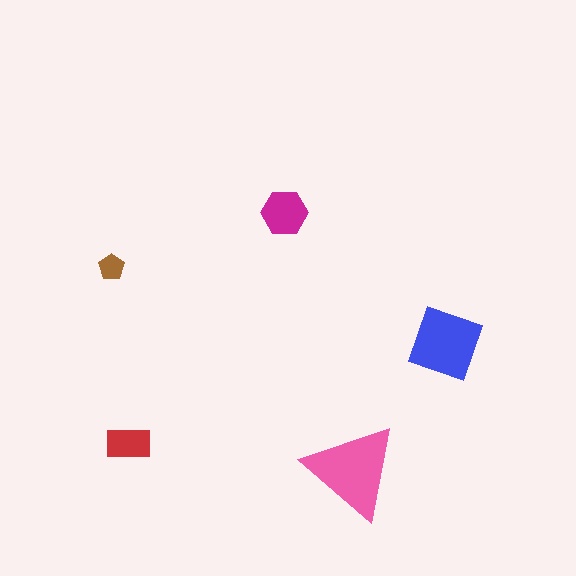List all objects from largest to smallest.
The pink triangle, the blue square, the magenta hexagon, the red rectangle, the brown pentagon.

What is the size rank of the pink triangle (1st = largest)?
1st.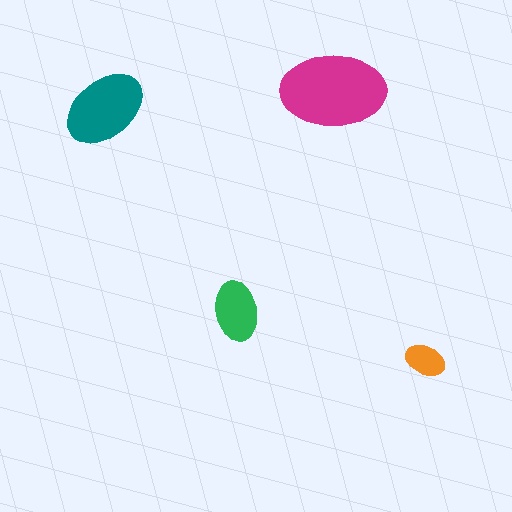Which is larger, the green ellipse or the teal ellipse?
The teal one.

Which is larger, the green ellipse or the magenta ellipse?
The magenta one.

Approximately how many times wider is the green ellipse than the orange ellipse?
About 1.5 times wider.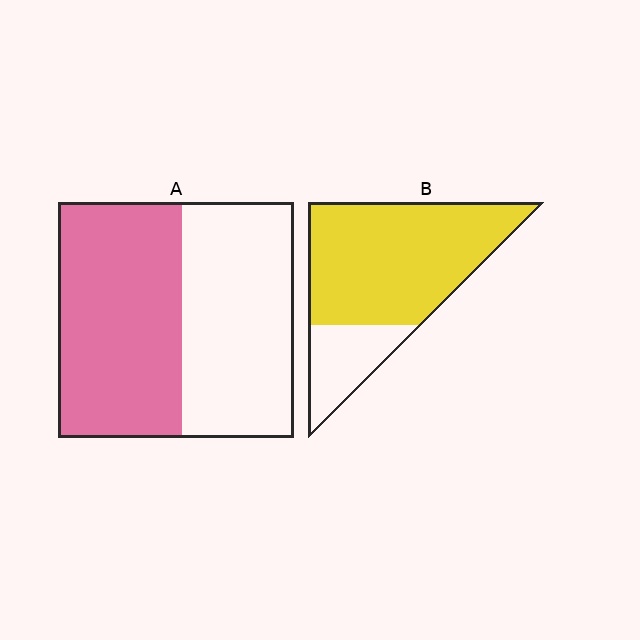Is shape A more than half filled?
Roughly half.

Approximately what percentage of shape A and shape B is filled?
A is approximately 55% and B is approximately 75%.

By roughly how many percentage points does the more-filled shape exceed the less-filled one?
By roughly 25 percentage points (B over A).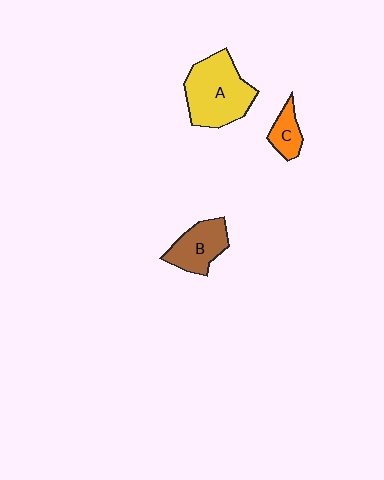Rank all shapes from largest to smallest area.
From largest to smallest: A (yellow), B (brown), C (orange).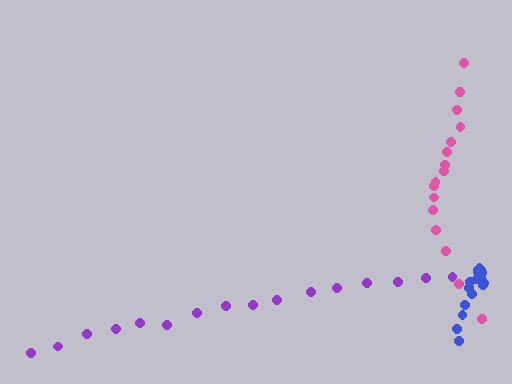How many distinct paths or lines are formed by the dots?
There are 3 distinct paths.